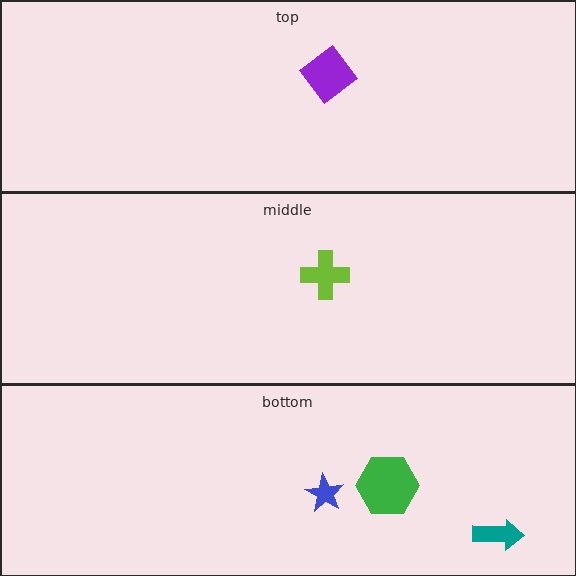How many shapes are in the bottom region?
3.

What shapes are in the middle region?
The lime cross.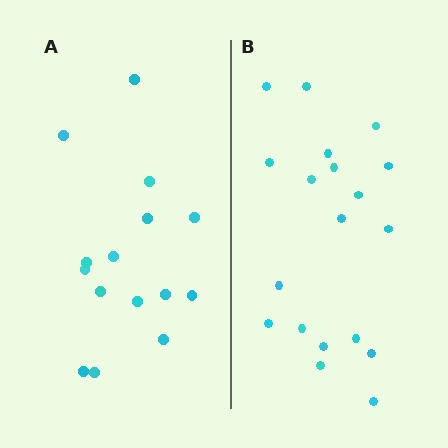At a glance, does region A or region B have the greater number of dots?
Region B (the right region) has more dots.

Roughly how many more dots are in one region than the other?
Region B has about 4 more dots than region A.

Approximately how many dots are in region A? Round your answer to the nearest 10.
About 20 dots. (The exact count is 15, which rounds to 20.)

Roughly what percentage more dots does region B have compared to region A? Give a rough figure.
About 25% more.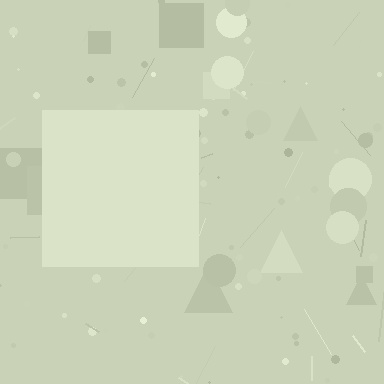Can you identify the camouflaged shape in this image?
The camouflaged shape is a square.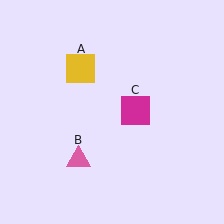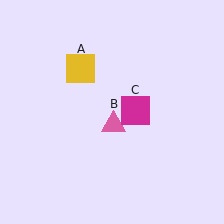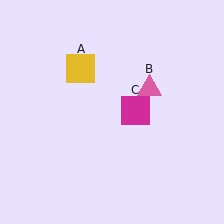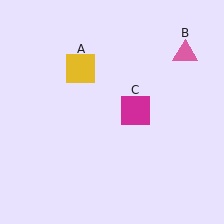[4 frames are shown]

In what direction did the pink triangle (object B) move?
The pink triangle (object B) moved up and to the right.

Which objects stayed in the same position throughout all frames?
Yellow square (object A) and magenta square (object C) remained stationary.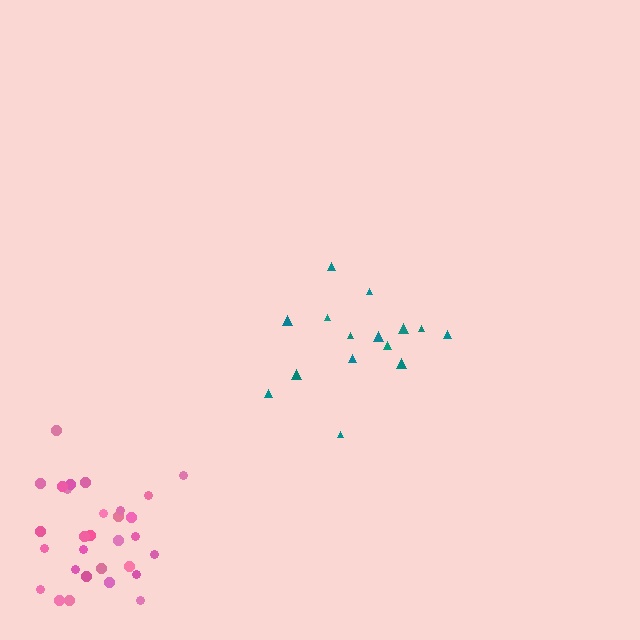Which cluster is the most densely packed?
Pink.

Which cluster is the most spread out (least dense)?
Teal.